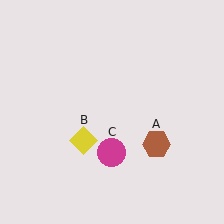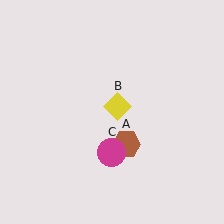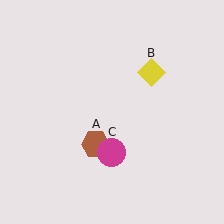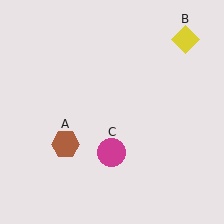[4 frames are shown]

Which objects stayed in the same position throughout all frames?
Magenta circle (object C) remained stationary.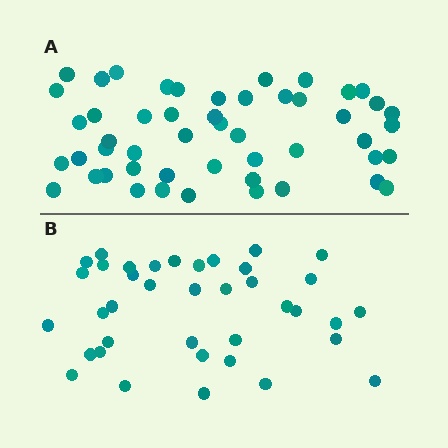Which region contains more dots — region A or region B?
Region A (the top region) has more dots.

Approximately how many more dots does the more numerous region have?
Region A has roughly 12 or so more dots than region B.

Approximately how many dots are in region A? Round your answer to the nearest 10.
About 50 dots.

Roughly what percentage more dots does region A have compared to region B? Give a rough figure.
About 30% more.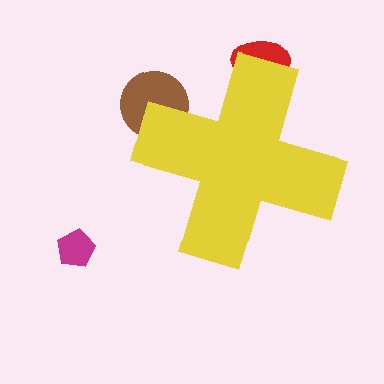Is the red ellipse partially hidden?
Yes, the red ellipse is partially hidden behind the yellow cross.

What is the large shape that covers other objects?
A yellow cross.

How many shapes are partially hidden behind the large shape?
2 shapes are partially hidden.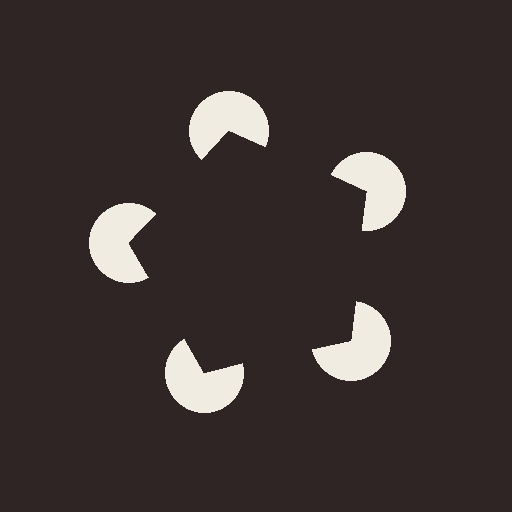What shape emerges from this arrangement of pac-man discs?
An illusory pentagon — its edges are inferred from the aligned wedge cuts in the pac-man discs, not physically drawn.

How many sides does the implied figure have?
5 sides.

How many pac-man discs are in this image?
There are 5 — one at each vertex of the illusory pentagon.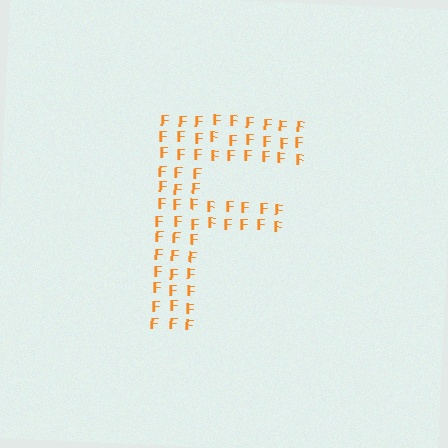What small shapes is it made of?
It is made of small letter F's.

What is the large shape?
The large shape is the letter F.